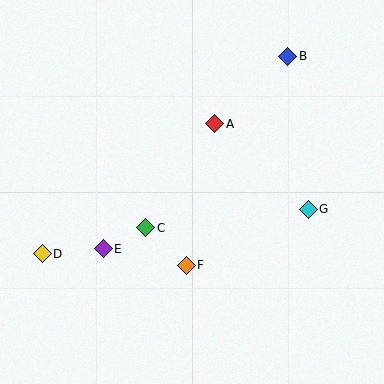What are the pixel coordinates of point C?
Point C is at (146, 228).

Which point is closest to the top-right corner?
Point B is closest to the top-right corner.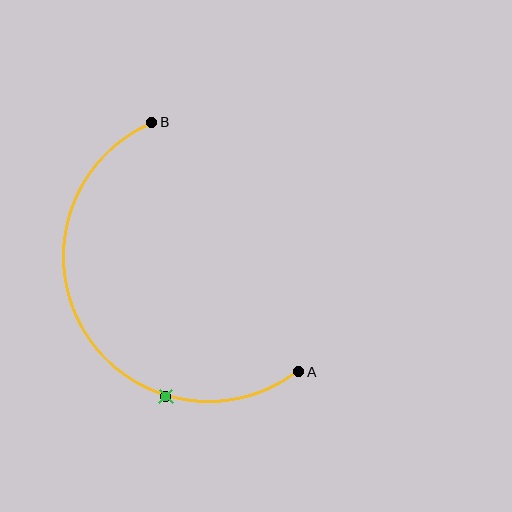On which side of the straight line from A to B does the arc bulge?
The arc bulges to the left of the straight line connecting A and B.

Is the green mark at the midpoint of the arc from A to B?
No. The green mark lies on the arc but is closer to endpoint A. The arc midpoint would be at the point on the curve equidistant along the arc from both A and B.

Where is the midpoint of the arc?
The arc midpoint is the point on the curve farthest from the straight line joining A and B. It sits to the left of that line.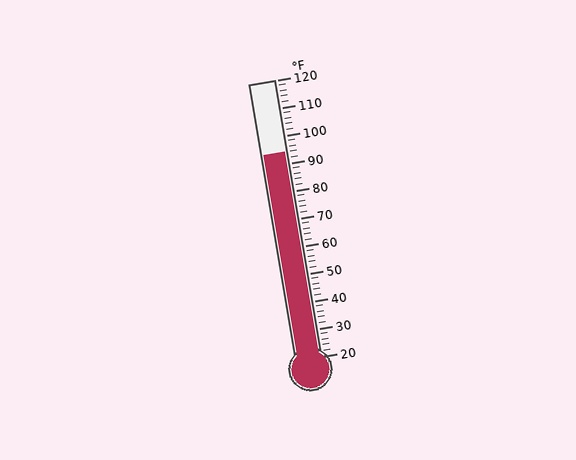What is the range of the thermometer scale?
The thermometer scale ranges from 20°F to 120°F.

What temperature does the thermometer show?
The thermometer shows approximately 94°F.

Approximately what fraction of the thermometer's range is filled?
The thermometer is filled to approximately 75% of its range.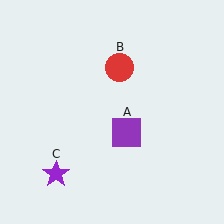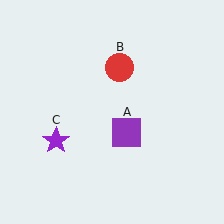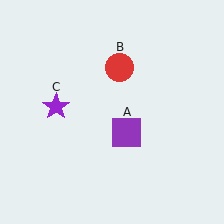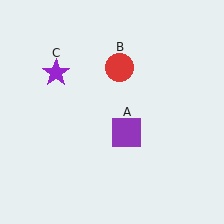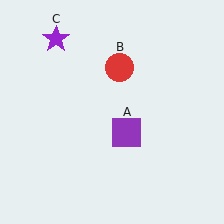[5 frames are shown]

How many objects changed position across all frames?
1 object changed position: purple star (object C).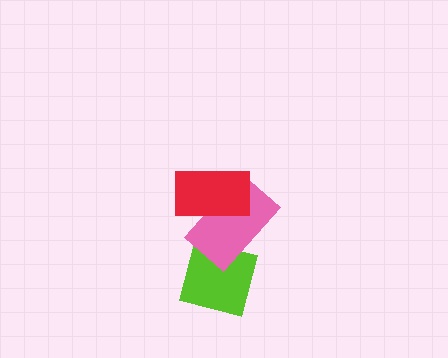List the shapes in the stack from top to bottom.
From top to bottom: the red rectangle, the pink rectangle, the lime square.